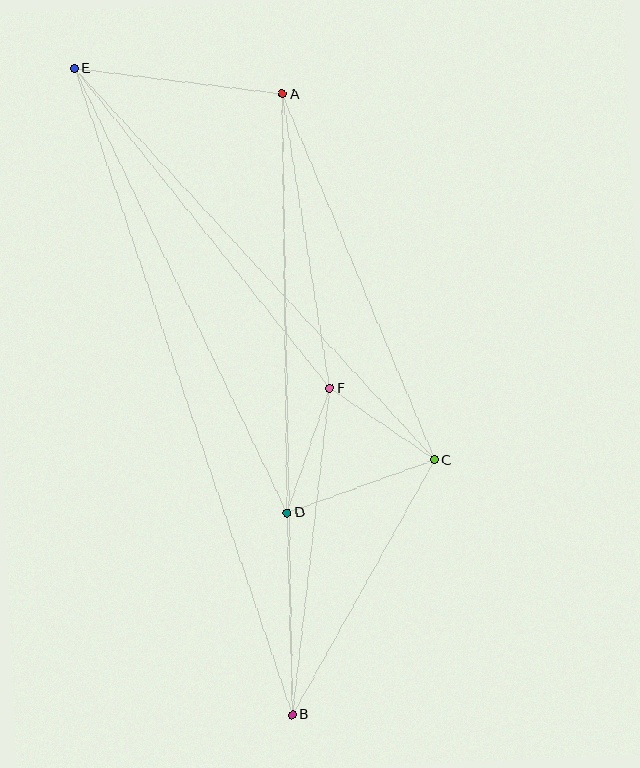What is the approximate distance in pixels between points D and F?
The distance between D and F is approximately 132 pixels.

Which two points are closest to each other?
Points C and F are closest to each other.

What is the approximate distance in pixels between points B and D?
The distance between B and D is approximately 202 pixels.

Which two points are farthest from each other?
Points B and E are farthest from each other.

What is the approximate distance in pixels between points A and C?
The distance between A and C is approximately 396 pixels.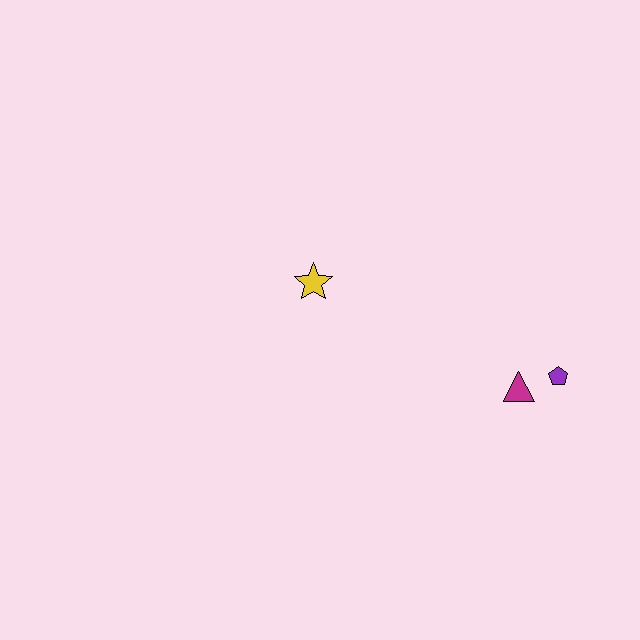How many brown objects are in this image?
There are no brown objects.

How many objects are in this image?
There are 3 objects.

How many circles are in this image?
There are no circles.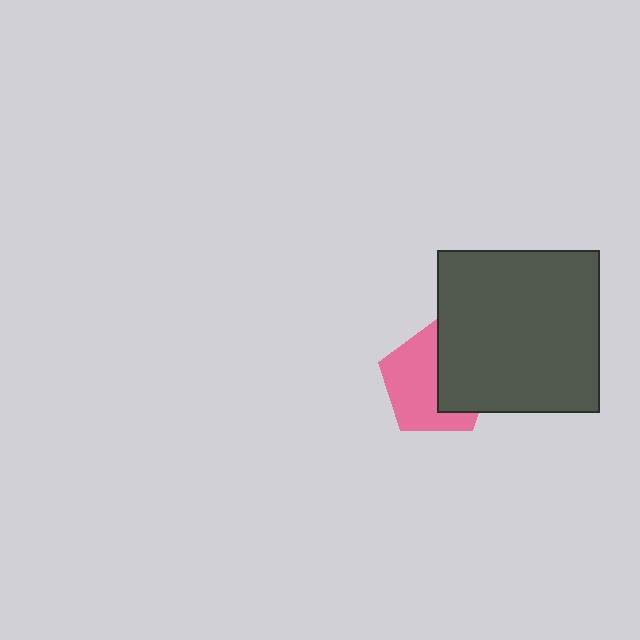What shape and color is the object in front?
The object in front is a dark gray square.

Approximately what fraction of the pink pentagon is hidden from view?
Roughly 42% of the pink pentagon is hidden behind the dark gray square.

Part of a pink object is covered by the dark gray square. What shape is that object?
It is a pentagon.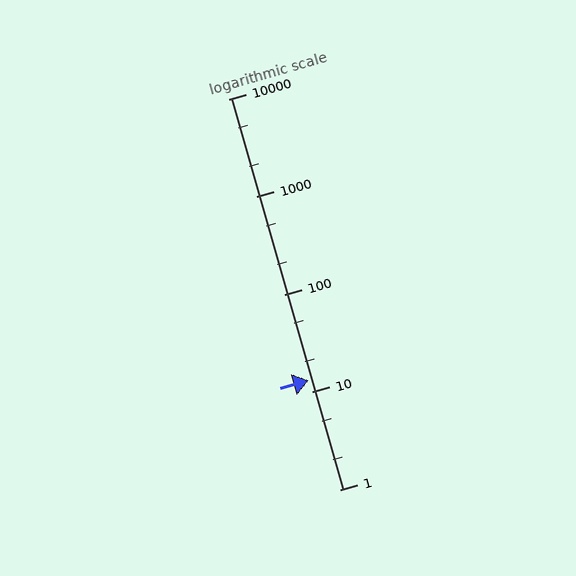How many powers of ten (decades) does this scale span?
The scale spans 4 decades, from 1 to 10000.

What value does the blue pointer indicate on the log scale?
The pointer indicates approximately 13.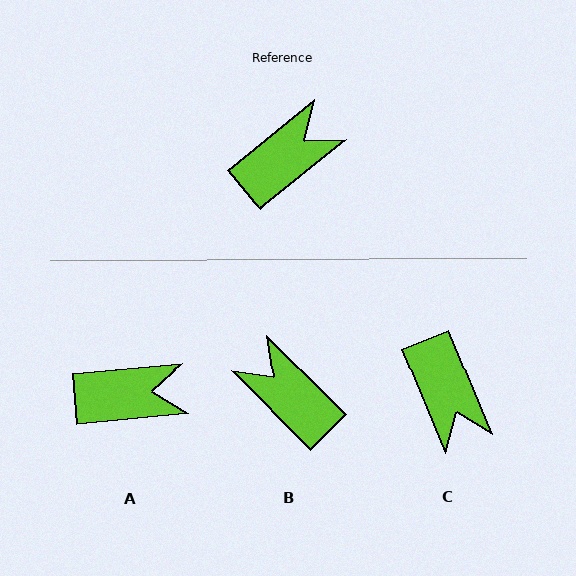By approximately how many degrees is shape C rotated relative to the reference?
Approximately 107 degrees clockwise.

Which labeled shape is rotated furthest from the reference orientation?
C, about 107 degrees away.